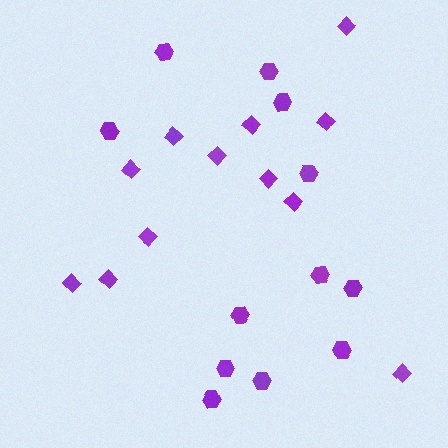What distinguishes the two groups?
There are 2 groups: one group of diamonds (12) and one group of hexagons (12).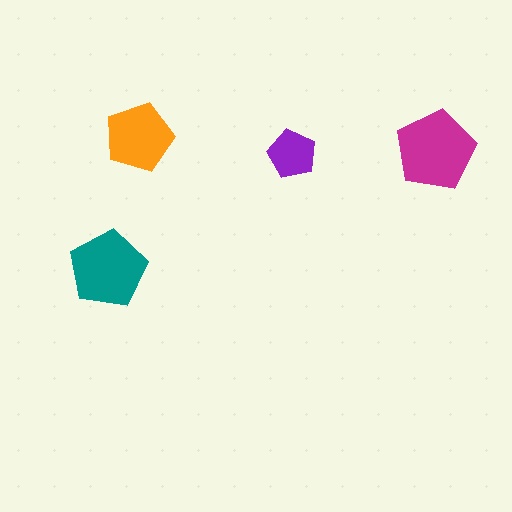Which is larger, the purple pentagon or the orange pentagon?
The orange one.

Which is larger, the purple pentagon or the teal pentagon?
The teal one.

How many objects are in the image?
There are 4 objects in the image.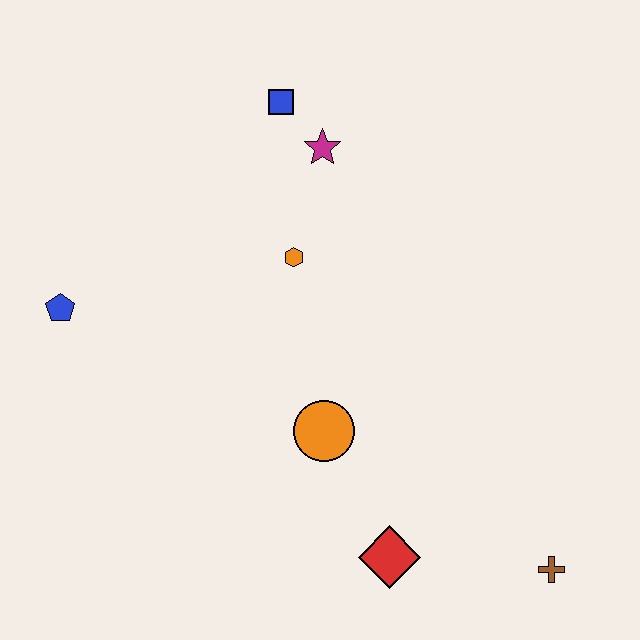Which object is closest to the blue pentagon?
The orange hexagon is closest to the blue pentagon.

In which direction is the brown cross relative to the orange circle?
The brown cross is to the right of the orange circle.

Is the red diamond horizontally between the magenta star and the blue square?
No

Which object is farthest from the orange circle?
The blue square is farthest from the orange circle.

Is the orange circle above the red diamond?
Yes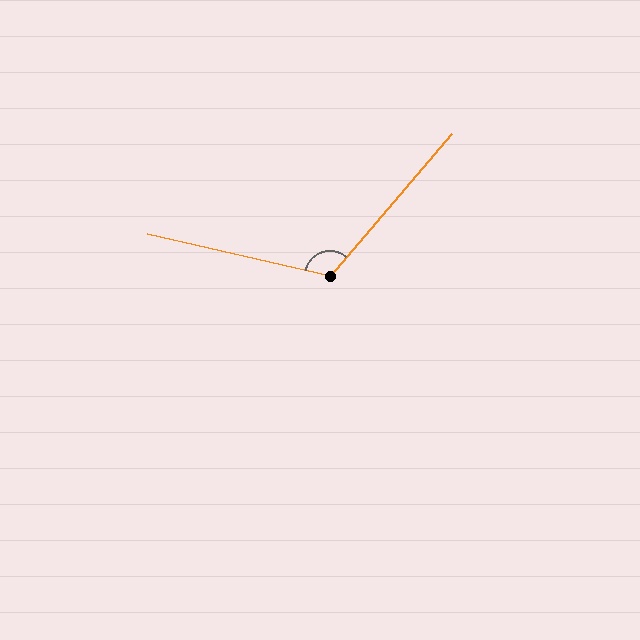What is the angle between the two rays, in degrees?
Approximately 118 degrees.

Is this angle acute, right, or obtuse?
It is obtuse.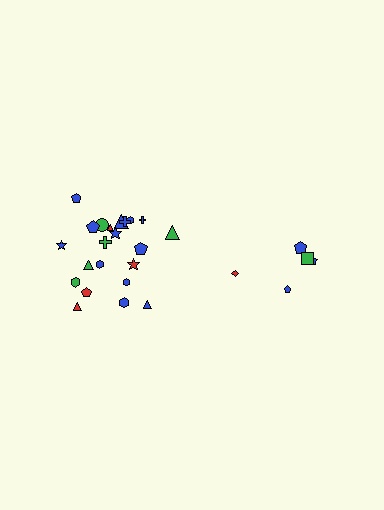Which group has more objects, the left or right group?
The left group.